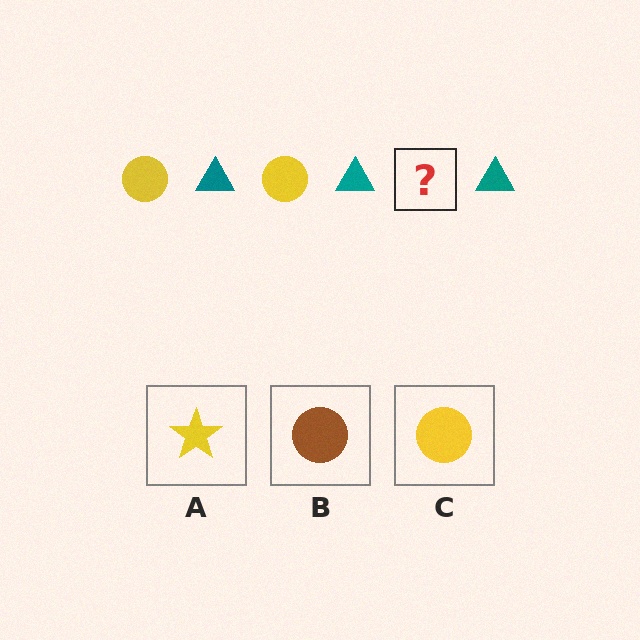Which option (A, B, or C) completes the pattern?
C.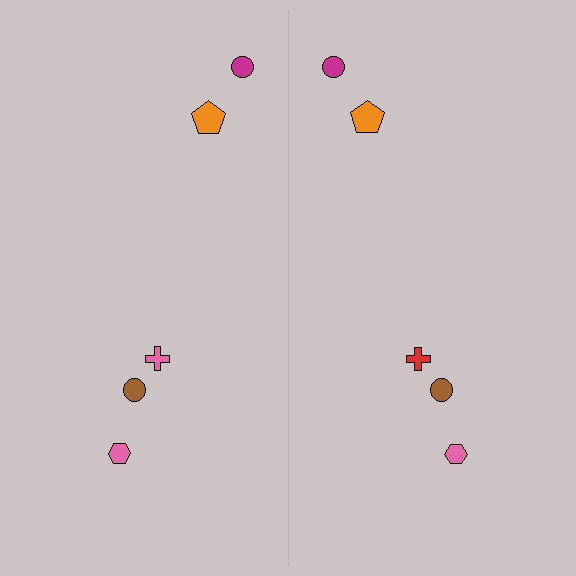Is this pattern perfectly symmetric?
No, the pattern is not perfectly symmetric. The red cross on the right side breaks the symmetry — its mirror counterpart is pink.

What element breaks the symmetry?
The red cross on the right side breaks the symmetry — its mirror counterpart is pink.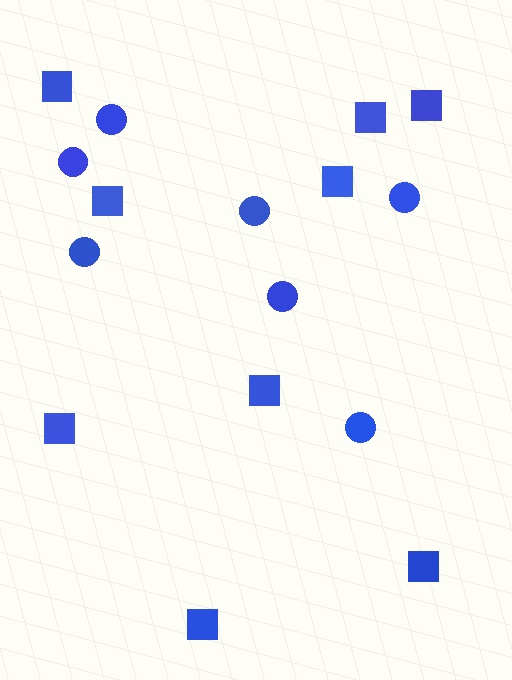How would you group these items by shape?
There are 2 groups: one group of circles (7) and one group of squares (9).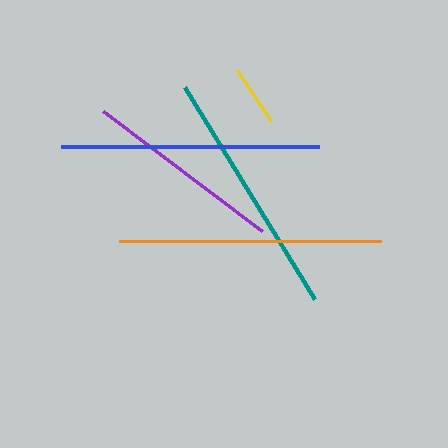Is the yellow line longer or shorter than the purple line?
The purple line is longer than the yellow line.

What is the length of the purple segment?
The purple segment is approximately 199 pixels long.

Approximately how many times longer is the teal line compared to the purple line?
The teal line is approximately 1.3 times the length of the purple line.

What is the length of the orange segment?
The orange segment is approximately 262 pixels long.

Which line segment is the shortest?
The yellow line is the shortest at approximately 61 pixels.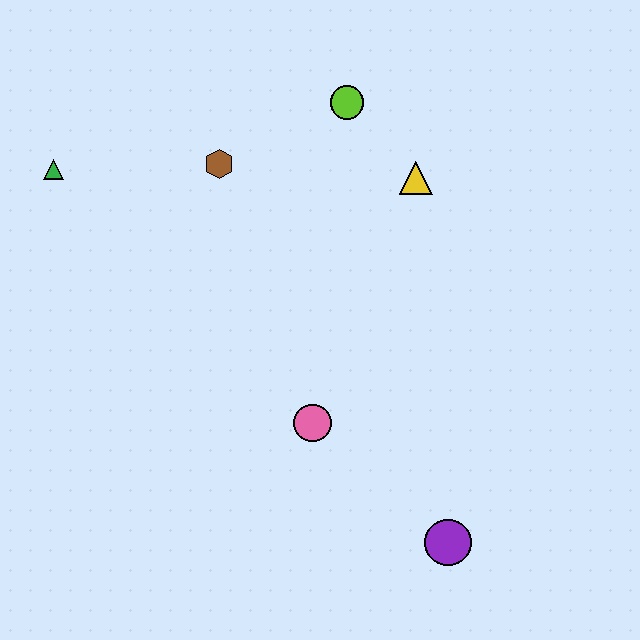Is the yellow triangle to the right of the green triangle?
Yes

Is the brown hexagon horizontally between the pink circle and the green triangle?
Yes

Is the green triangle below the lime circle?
Yes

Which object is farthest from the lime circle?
The purple circle is farthest from the lime circle.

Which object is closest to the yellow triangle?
The lime circle is closest to the yellow triangle.